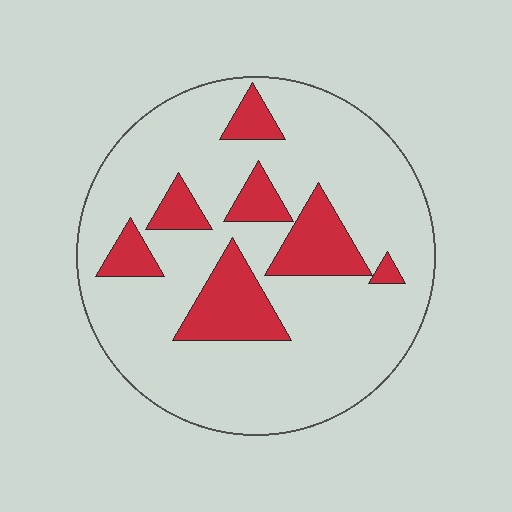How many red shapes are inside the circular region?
7.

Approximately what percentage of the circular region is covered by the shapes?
Approximately 20%.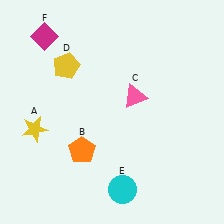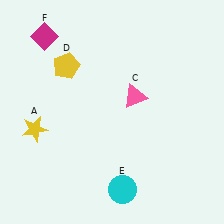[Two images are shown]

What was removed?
The orange pentagon (B) was removed in Image 2.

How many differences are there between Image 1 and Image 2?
There is 1 difference between the two images.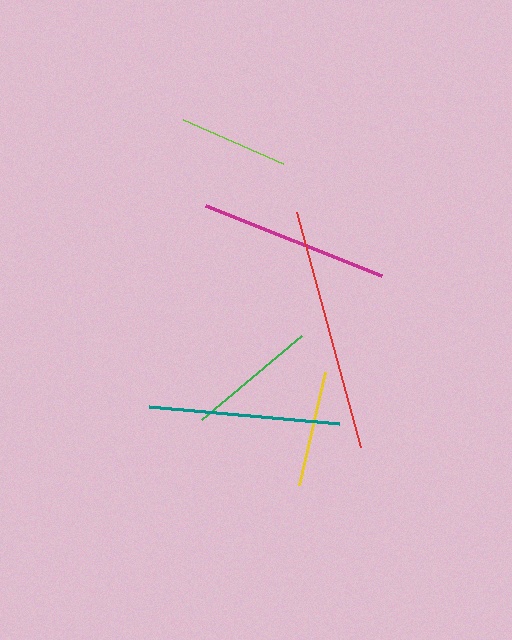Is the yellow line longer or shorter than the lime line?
The yellow line is longer than the lime line.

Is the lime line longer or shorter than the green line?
The green line is longer than the lime line.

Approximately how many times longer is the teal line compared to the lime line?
The teal line is approximately 1.8 times the length of the lime line.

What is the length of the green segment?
The green segment is approximately 130 pixels long.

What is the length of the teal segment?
The teal segment is approximately 191 pixels long.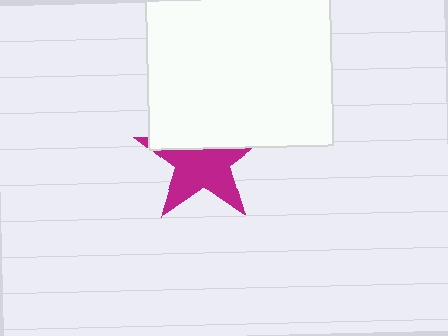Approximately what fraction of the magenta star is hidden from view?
Roughly 40% of the magenta star is hidden behind the white square.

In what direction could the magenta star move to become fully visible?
The magenta star could move down. That would shift it out from behind the white square entirely.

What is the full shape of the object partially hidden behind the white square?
The partially hidden object is a magenta star.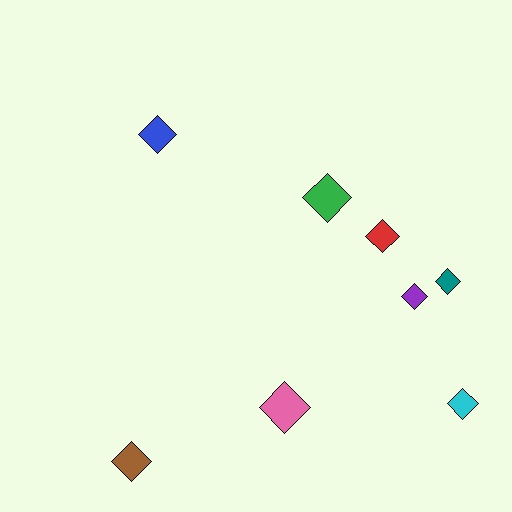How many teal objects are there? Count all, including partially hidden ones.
There is 1 teal object.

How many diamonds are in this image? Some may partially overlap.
There are 8 diamonds.